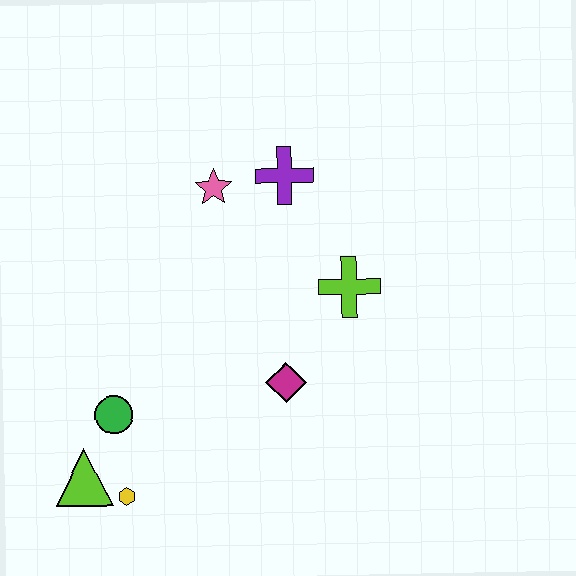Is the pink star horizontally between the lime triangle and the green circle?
No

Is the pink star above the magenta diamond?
Yes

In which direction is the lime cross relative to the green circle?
The lime cross is to the right of the green circle.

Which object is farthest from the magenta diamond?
The lime triangle is farthest from the magenta diamond.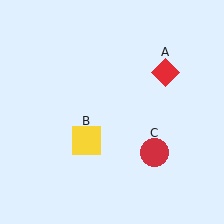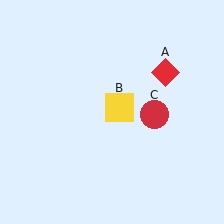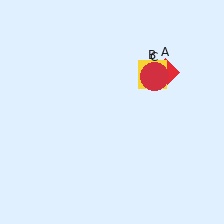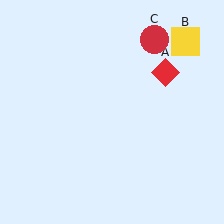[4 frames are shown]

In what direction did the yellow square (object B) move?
The yellow square (object B) moved up and to the right.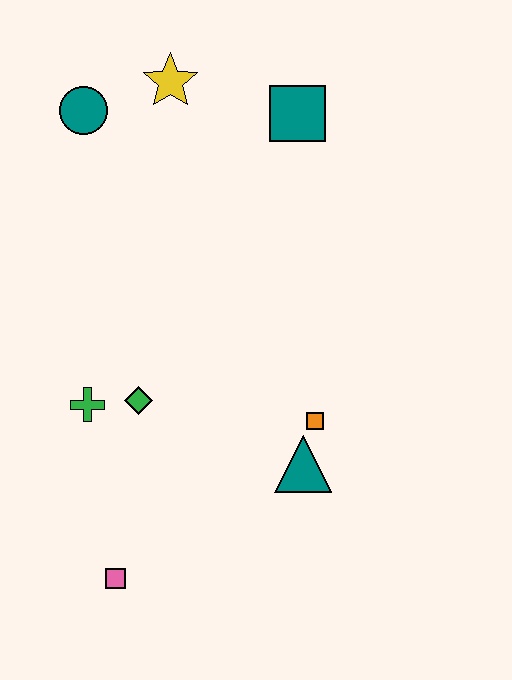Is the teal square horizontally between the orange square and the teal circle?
Yes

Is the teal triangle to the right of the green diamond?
Yes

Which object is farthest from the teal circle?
The pink square is farthest from the teal circle.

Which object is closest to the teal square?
The yellow star is closest to the teal square.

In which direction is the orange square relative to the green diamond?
The orange square is to the right of the green diamond.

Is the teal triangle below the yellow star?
Yes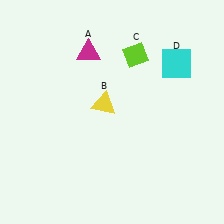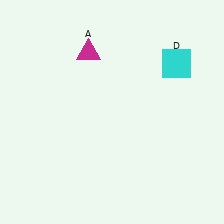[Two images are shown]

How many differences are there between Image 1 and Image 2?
There are 2 differences between the two images.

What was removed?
The lime diamond (C), the yellow triangle (B) were removed in Image 2.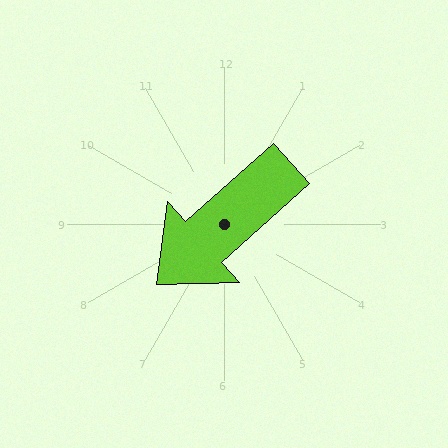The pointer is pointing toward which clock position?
Roughly 8 o'clock.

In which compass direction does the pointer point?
Southwest.